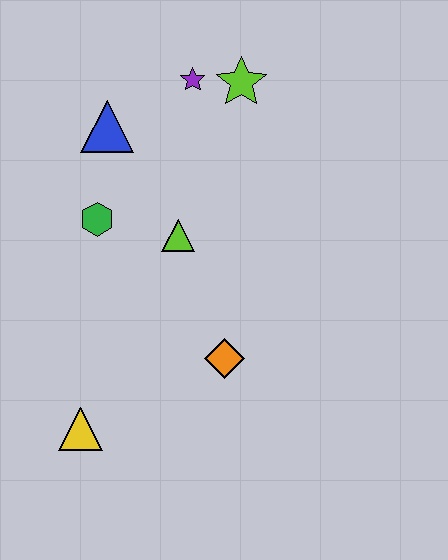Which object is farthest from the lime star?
The yellow triangle is farthest from the lime star.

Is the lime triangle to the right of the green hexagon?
Yes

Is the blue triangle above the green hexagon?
Yes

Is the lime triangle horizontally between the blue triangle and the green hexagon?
No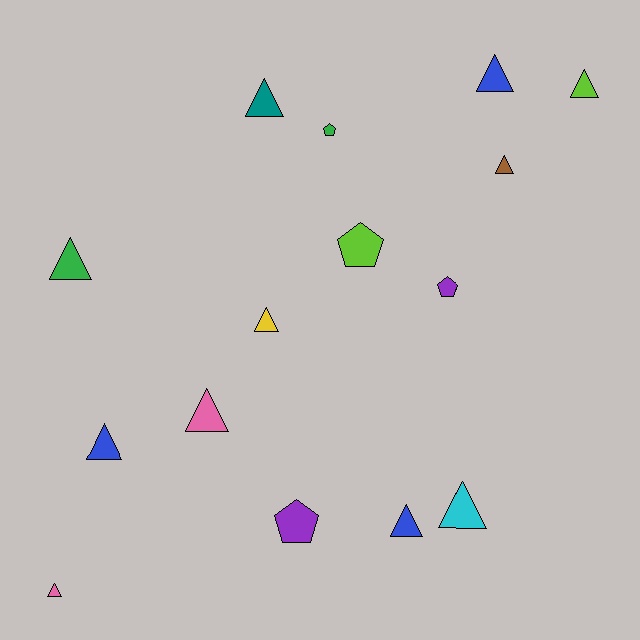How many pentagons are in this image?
There are 4 pentagons.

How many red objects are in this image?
There are no red objects.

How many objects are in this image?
There are 15 objects.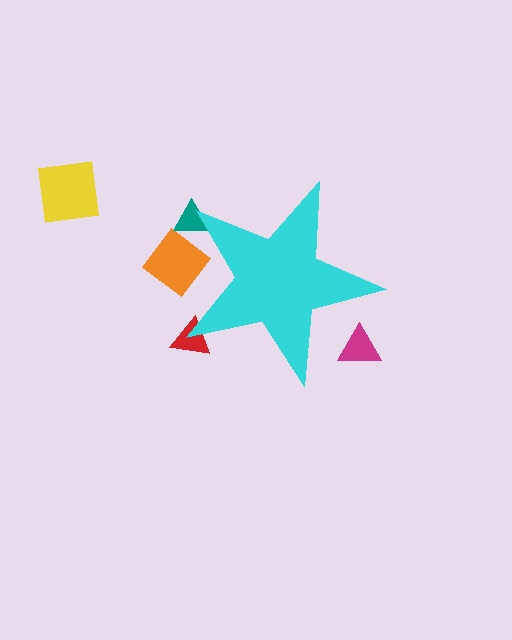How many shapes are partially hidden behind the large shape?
4 shapes are partially hidden.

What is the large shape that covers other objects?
A cyan star.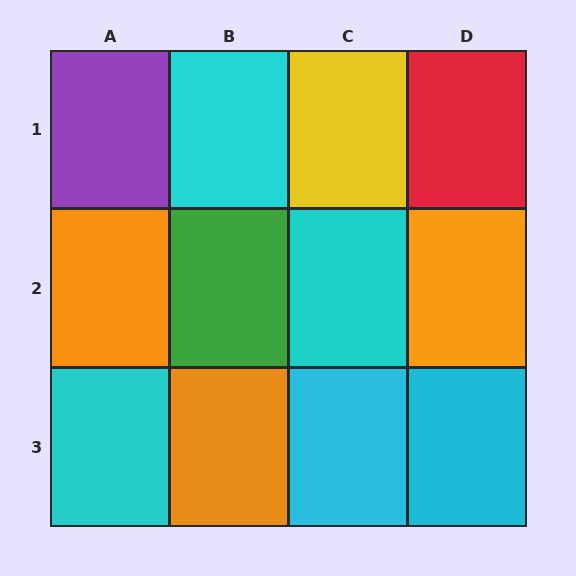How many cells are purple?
1 cell is purple.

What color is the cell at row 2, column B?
Green.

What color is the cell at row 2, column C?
Cyan.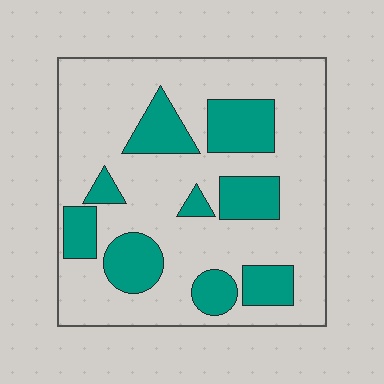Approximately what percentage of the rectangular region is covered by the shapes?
Approximately 25%.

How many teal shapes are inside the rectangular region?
9.